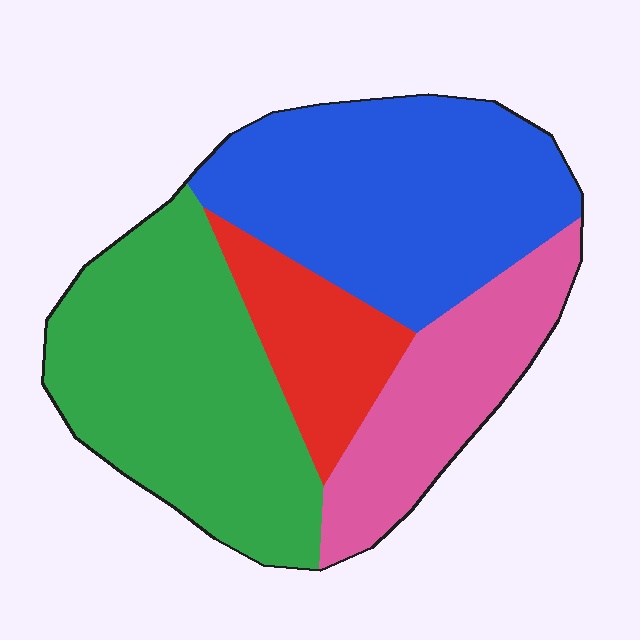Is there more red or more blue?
Blue.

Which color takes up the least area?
Red, at roughly 15%.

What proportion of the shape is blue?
Blue takes up between a third and a half of the shape.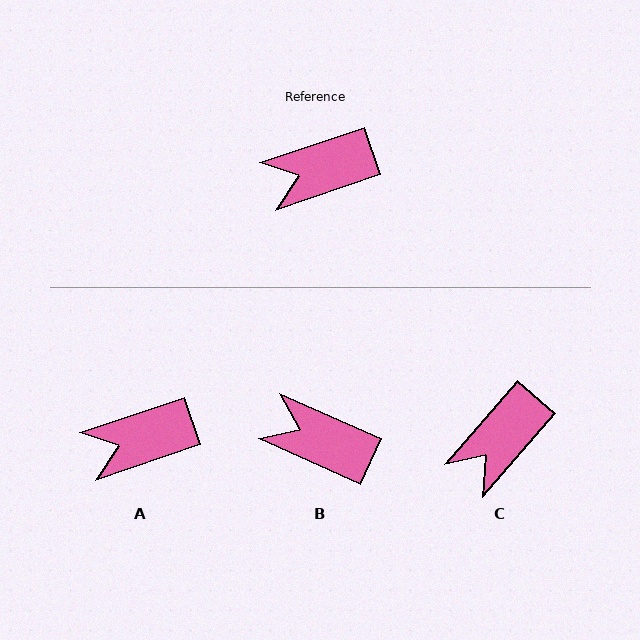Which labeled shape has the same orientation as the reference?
A.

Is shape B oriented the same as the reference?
No, it is off by about 43 degrees.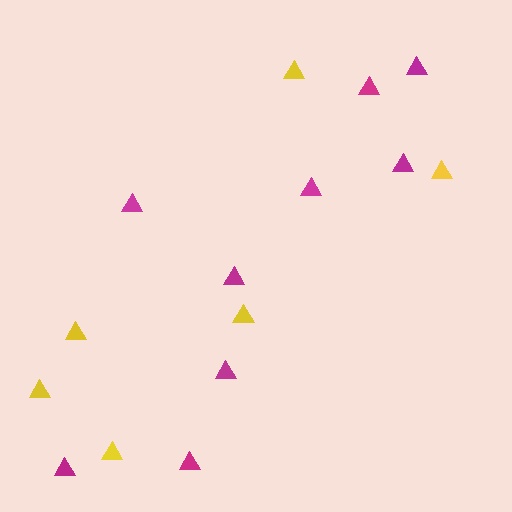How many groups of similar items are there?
There are 2 groups: one group of magenta triangles (9) and one group of yellow triangles (6).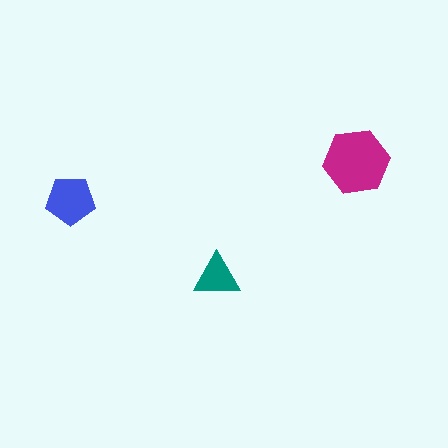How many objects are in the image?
There are 3 objects in the image.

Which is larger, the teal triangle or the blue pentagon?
The blue pentagon.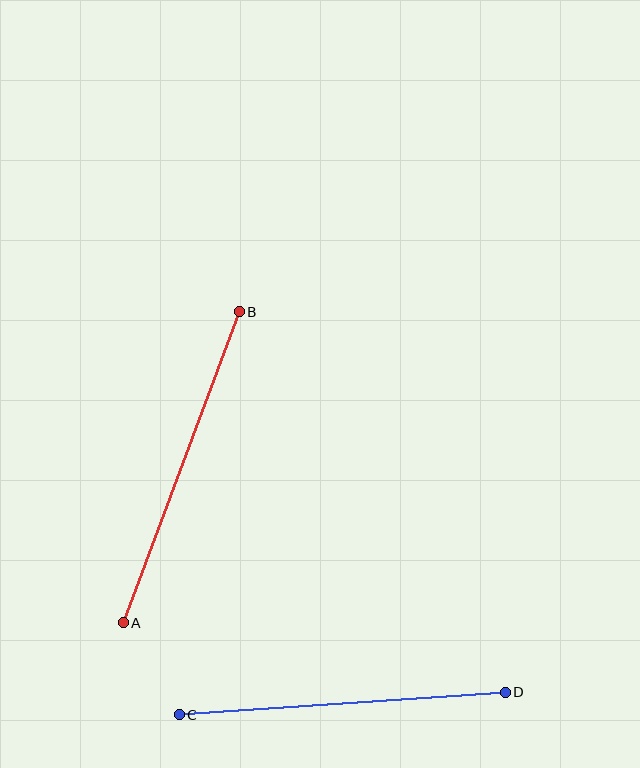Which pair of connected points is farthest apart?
Points A and B are farthest apart.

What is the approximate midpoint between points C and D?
The midpoint is at approximately (342, 703) pixels.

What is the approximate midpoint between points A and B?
The midpoint is at approximately (181, 467) pixels.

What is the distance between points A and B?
The distance is approximately 332 pixels.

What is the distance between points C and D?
The distance is approximately 326 pixels.